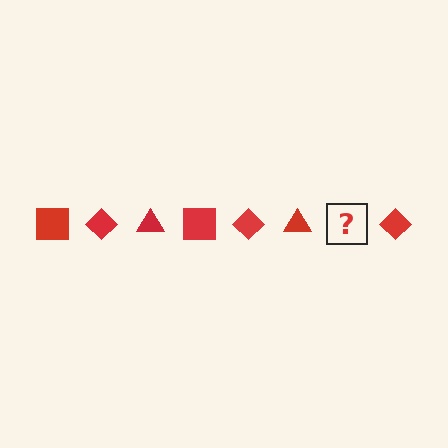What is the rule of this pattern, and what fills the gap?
The rule is that the pattern cycles through square, diamond, triangle shapes in red. The gap should be filled with a red square.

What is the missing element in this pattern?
The missing element is a red square.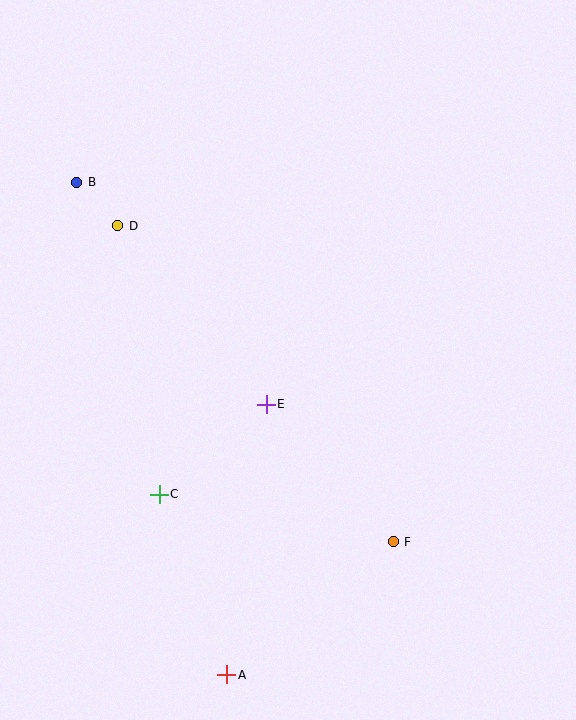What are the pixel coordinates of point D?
Point D is at (118, 226).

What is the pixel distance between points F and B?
The distance between F and B is 479 pixels.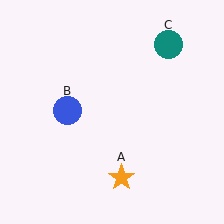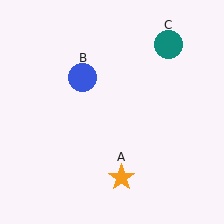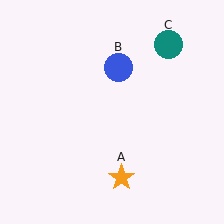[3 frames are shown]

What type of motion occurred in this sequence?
The blue circle (object B) rotated clockwise around the center of the scene.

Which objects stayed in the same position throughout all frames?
Orange star (object A) and teal circle (object C) remained stationary.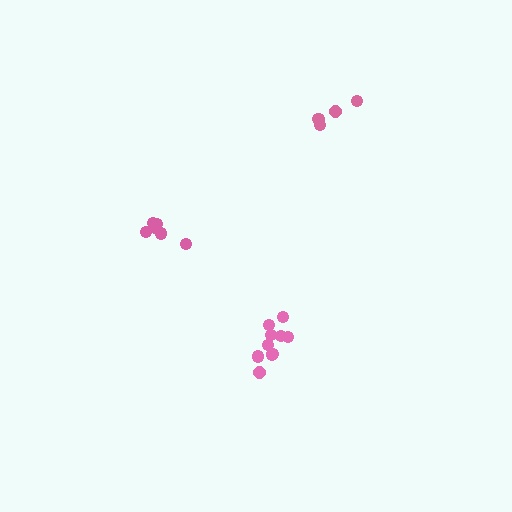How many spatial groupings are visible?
There are 3 spatial groupings.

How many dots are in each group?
Group 1: 5 dots, Group 2: 6 dots, Group 3: 10 dots (21 total).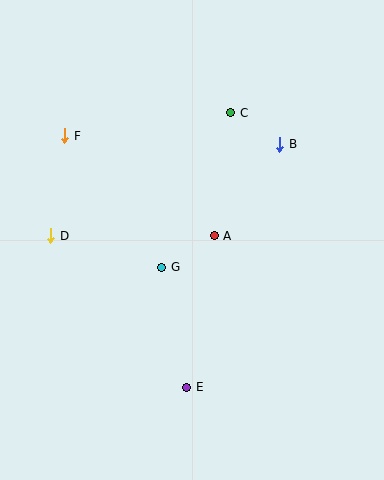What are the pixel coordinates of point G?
Point G is at (162, 267).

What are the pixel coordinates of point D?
Point D is at (51, 236).